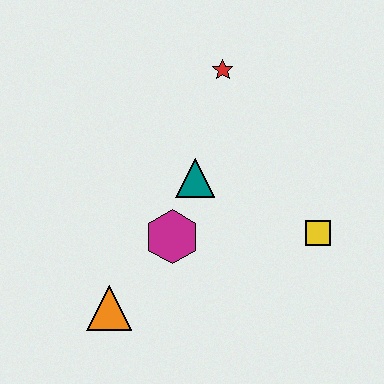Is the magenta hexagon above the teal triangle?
No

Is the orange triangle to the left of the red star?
Yes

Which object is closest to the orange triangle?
The magenta hexagon is closest to the orange triangle.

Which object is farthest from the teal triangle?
The orange triangle is farthest from the teal triangle.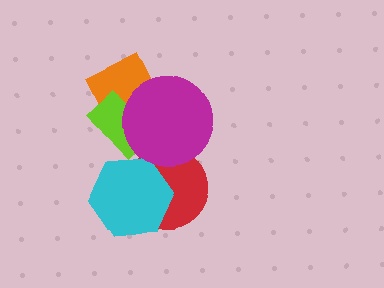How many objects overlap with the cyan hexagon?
1 object overlaps with the cyan hexagon.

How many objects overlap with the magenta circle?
3 objects overlap with the magenta circle.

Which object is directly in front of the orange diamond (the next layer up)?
The lime rectangle is directly in front of the orange diamond.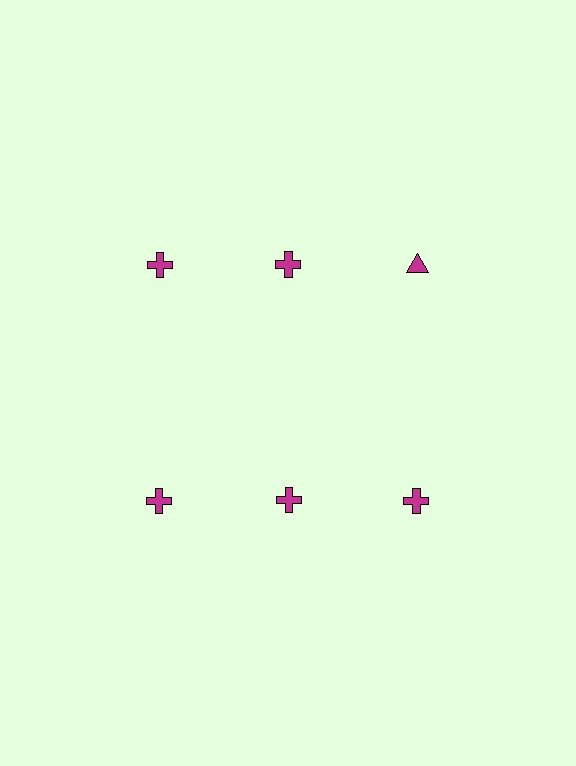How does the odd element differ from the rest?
It has a different shape: triangle instead of cross.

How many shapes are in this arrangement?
There are 6 shapes arranged in a grid pattern.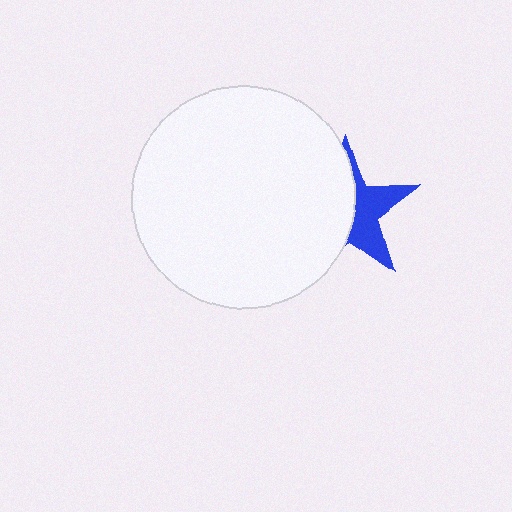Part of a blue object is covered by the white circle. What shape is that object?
It is a star.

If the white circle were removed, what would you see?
You would see the complete blue star.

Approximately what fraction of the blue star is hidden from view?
Roughly 56% of the blue star is hidden behind the white circle.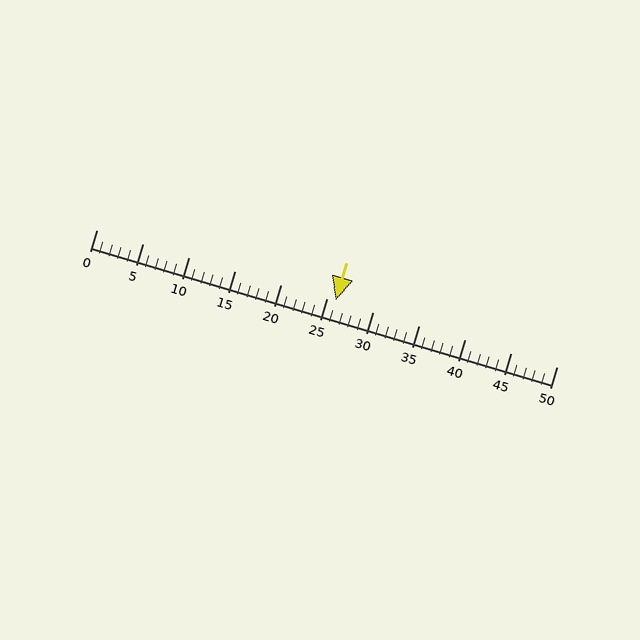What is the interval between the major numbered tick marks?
The major tick marks are spaced 5 units apart.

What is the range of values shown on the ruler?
The ruler shows values from 0 to 50.